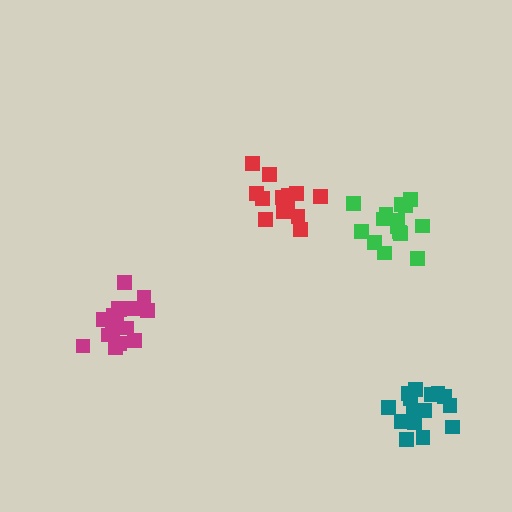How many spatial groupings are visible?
There are 4 spatial groupings.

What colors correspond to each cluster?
The clusters are colored: magenta, red, teal, green.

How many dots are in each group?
Group 1: 16 dots, Group 2: 13 dots, Group 3: 17 dots, Group 4: 15 dots (61 total).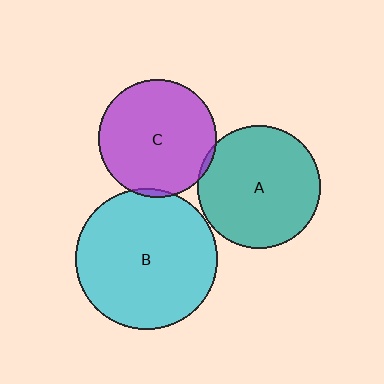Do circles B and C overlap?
Yes.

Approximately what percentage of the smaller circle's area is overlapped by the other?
Approximately 5%.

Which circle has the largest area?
Circle B (cyan).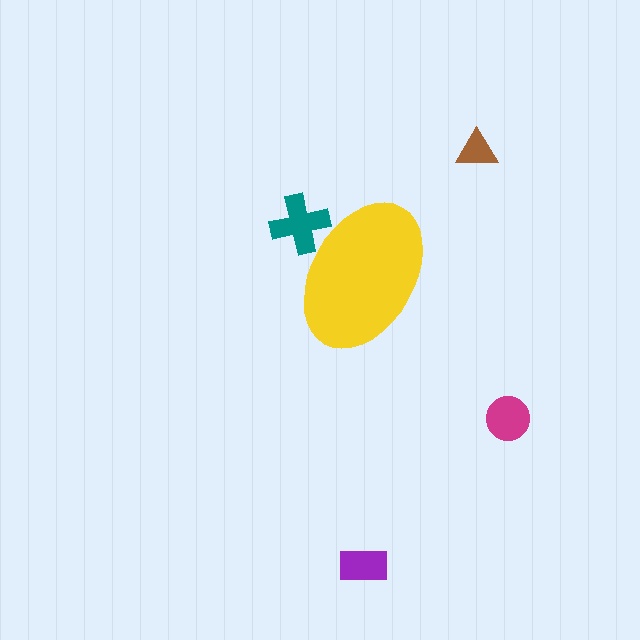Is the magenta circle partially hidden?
No, the magenta circle is fully visible.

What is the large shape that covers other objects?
A yellow ellipse.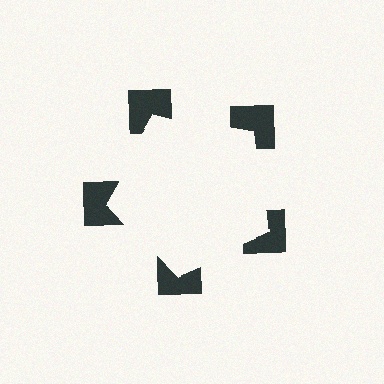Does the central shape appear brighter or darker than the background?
It typically appears slightly brighter than the background, even though no actual brightness change is drawn.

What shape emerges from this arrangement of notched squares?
An illusory pentagon — its edges are inferred from the aligned wedge cuts in the notched squares, not physically drawn.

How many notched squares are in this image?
There are 5 — one at each vertex of the illusory pentagon.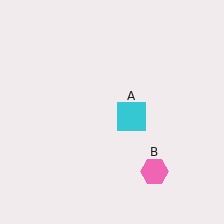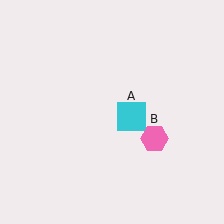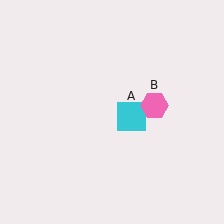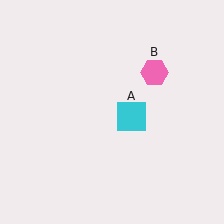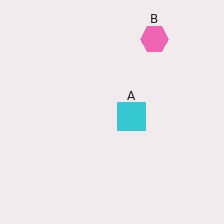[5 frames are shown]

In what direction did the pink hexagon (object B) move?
The pink hexagon (object B) moved up.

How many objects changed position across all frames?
1 object changed position: pink hexagon (object B).